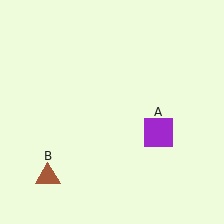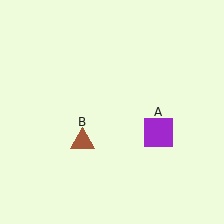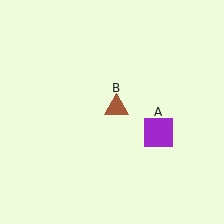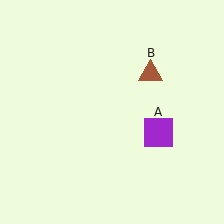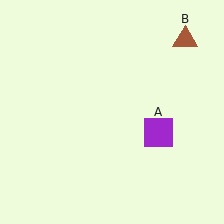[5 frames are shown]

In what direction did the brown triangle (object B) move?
The brown triangle (object B) moved up and to the right.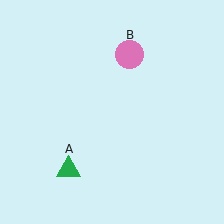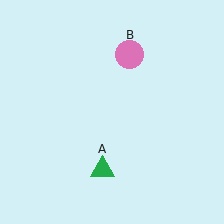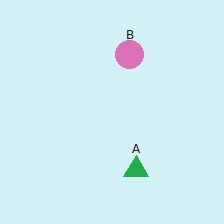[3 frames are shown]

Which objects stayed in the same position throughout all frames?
Pink circle (object B) remained stationary.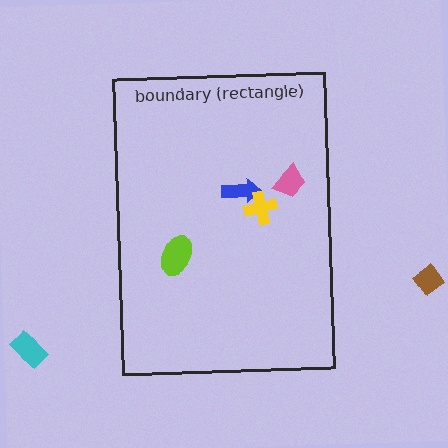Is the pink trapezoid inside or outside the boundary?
Inside.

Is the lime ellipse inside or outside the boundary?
Inside.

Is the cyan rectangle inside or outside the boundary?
Outside.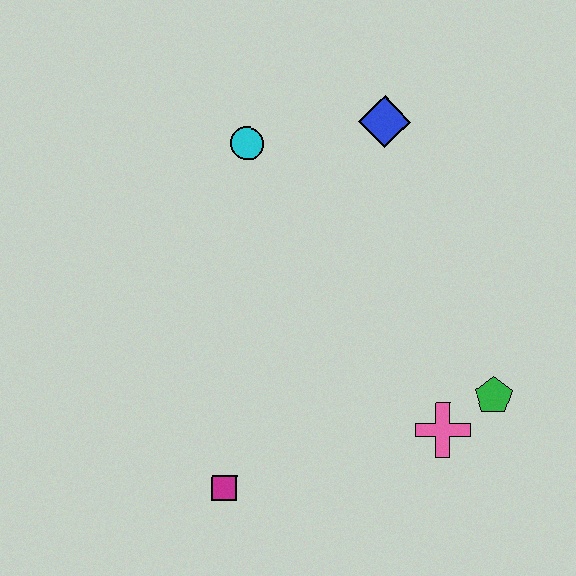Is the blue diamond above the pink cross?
Yes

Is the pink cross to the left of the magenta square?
No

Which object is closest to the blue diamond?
The cyan circle is closest to the blue diamond.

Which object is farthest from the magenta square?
The blue diamond is farthest from the magenta square.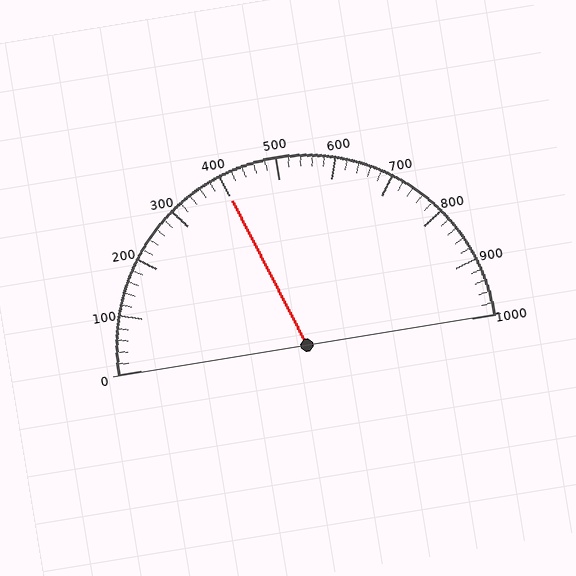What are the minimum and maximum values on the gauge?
The gauge ranges from 0 to 1000.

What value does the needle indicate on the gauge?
The needle indicates approximately 400.